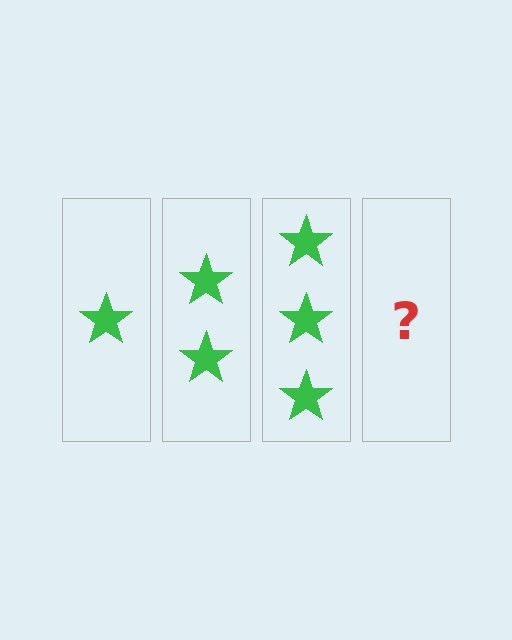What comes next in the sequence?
The next element should be 4 stars.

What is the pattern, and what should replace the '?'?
The pattern is that each step adds one more star. The '?' should be 4 stars.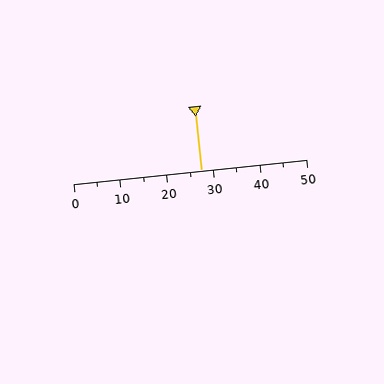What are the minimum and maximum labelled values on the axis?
The axis runs from 0 to 50.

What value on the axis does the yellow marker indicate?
The marker indicates approximately 27.5.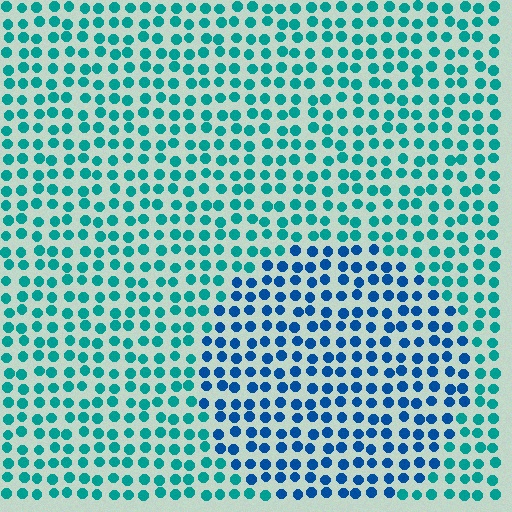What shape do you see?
I see a circle.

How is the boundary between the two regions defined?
The boundary is defined purely by a slight shift in hue (about 35 degrees). Spacing, size, and orientation are identical on both sides.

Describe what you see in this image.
The image is filled with small teal elements in a uniform arrangement. A circle-shaped region is visible where the elements are tinted to a slightly different hue, forming a subtle color boundary.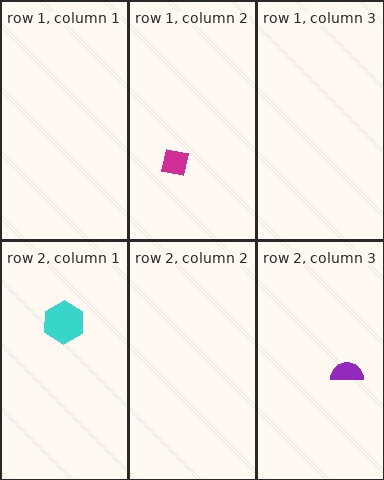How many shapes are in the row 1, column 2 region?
1.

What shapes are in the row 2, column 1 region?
The cyan hexagon.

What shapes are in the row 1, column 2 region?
The magenta square.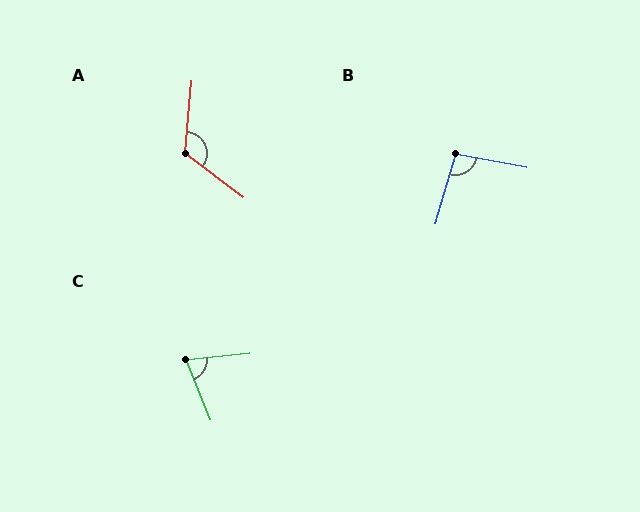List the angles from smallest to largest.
C (74°), B (96°), A (122°).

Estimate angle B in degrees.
Approximately 96 degrees.